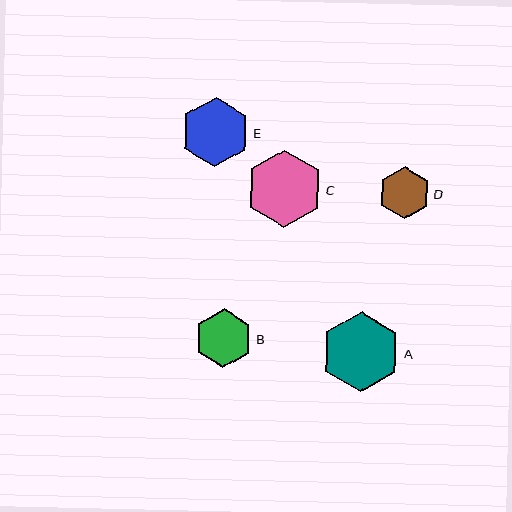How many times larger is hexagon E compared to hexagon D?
Hexagon E is approximately 1.3 times the size of hexagon D.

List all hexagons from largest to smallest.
From largest to smallest: A, C, E, B, D.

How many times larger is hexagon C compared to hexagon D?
Hexagon C is approximately 1.5 times the size of hexagon D.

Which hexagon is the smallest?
Hexagon D is the smallest with a size of approximately 52 pixels.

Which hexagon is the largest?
Hexagon A is the largest with a size of approximately 80 pixels.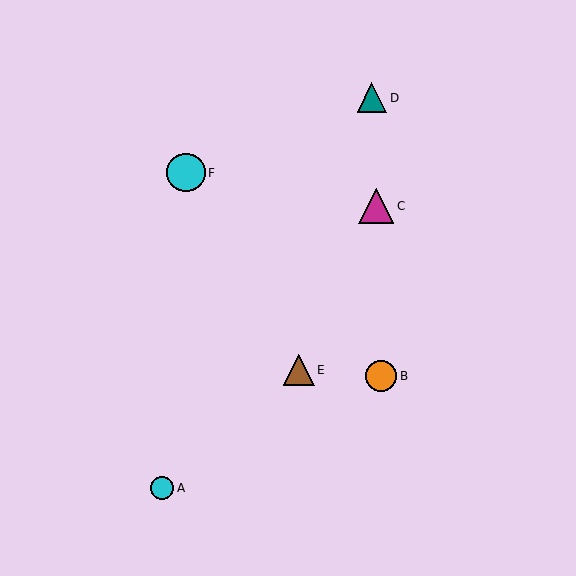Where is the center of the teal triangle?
The center of the teal triangle is at (372, 98).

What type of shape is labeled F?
Shape F is a cyan circle.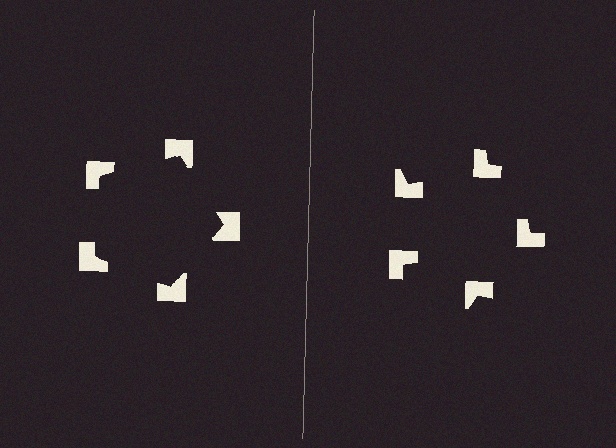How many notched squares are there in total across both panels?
10 — 5 on each side.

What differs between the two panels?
The notched squares are positioned identically on both sides; only the wedge orientations differ. On the left they align to a pentagon; on the right they are misaligned.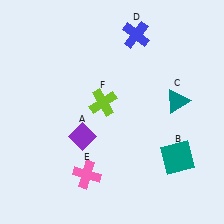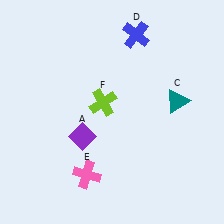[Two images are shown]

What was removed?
The teal square (B) was removed in Image 2.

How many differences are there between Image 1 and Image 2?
There is 1 difference between the two images.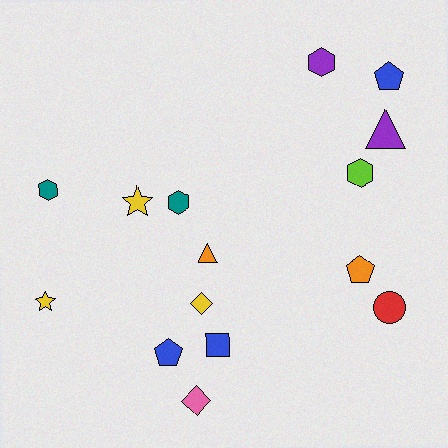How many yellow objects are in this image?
There are 3 yellow objects.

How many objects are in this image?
There are 15 objects.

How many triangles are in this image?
There are 2 triangles.